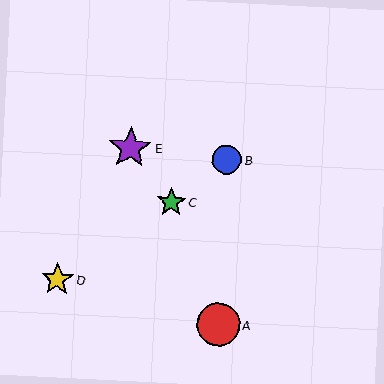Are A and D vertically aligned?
No, A is at x≈218 and D is at x≈57.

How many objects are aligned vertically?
2 objects (A, B) are aligned vertically.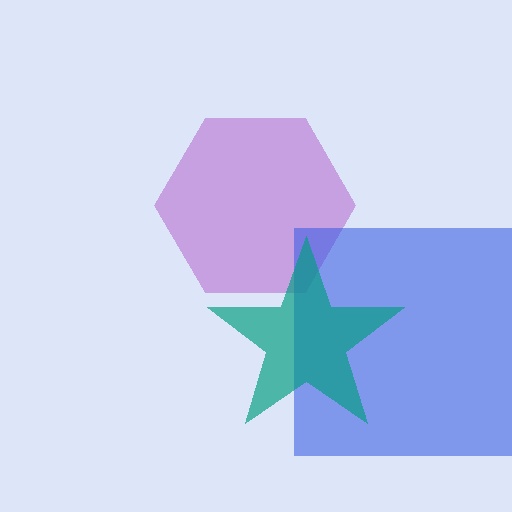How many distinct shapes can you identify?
There are 3 distinct shapes: a purple hexagon, a blue square, a teal star.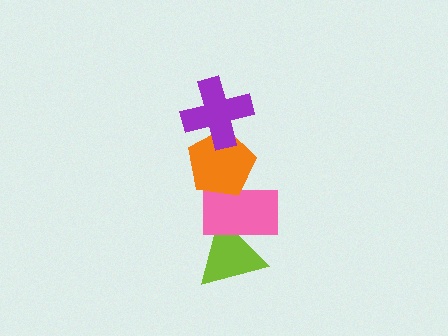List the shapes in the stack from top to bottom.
From top to bottom: the purple cross, the orange pentagon, the pink rectangle, the lime triangle.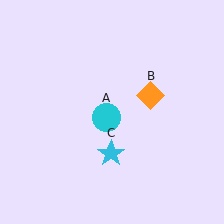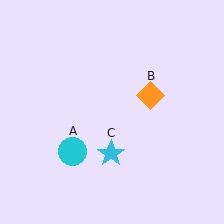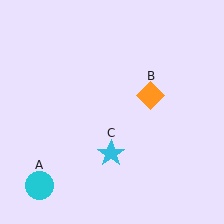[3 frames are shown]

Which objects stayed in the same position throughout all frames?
Orange diamond (object B) and cyan star (object C) remained stationary.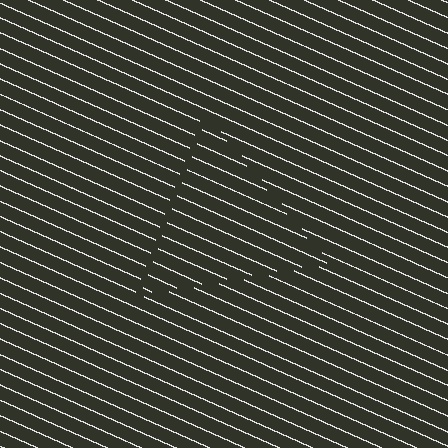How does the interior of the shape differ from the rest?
The interior of the shape contains the same grating, shifted by half a period — the contour is defined by the phase discontinuity where line-ends from the inner and outer gratings abut.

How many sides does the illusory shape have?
3 sides — the line-ends trace a triangle.